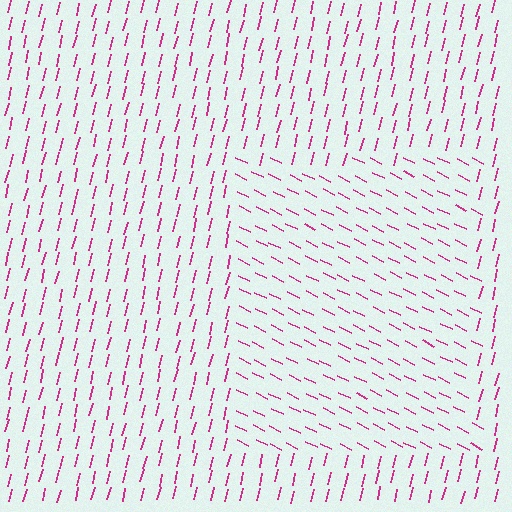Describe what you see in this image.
The image is filled with small magenta line segments. A rectangle region in the image has lines oriented differently from the surrounding lines, creating a visible texture boundary.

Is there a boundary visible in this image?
Yes, there is a texture boundary formed by a change in line orientation.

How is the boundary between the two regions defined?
The boundary is defined purely by a change in line orientation (approximately 77 degrees difference). All lines are the same color and thickness.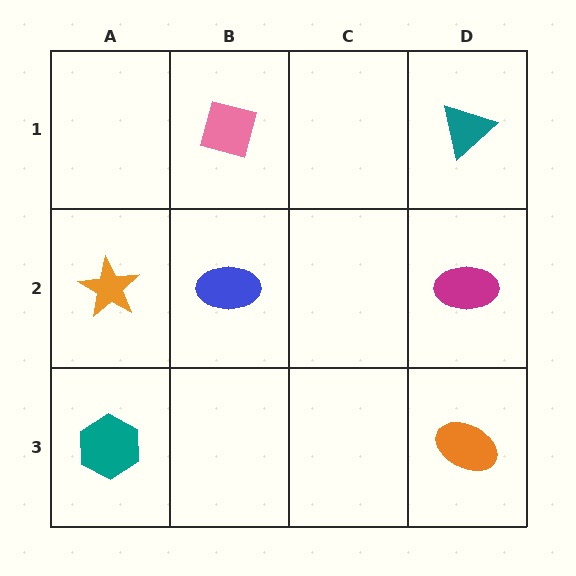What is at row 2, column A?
An orange star.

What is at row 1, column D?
A teal triangle.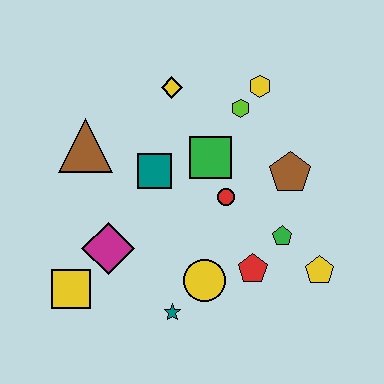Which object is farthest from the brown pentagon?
The yellow square is farthest from the brown pentagon.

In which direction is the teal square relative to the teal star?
The teal square is above the teal star.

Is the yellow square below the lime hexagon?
Yes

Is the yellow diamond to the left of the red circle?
Yes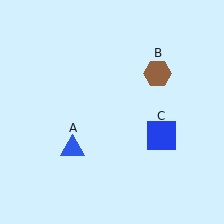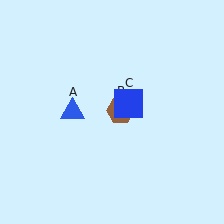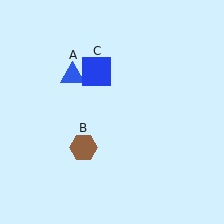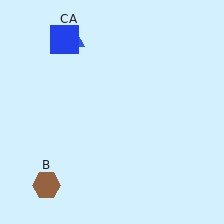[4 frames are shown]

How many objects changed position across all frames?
3 objects changed position: blue triangle (object A), brown hexagon (object B), blue square (object C).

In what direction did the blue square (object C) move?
The blue square (object C) moved up and to the left.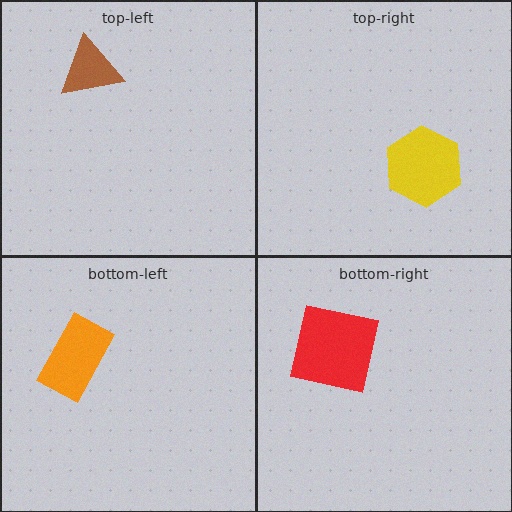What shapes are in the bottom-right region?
The red square.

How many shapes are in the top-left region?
1.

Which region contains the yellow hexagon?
The top-right region.